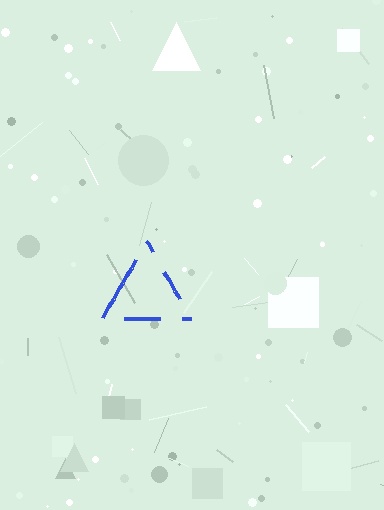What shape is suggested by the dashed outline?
The dashed outline suggests a triangle.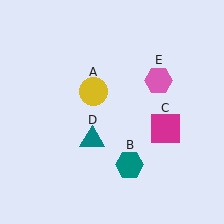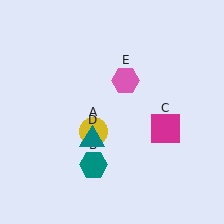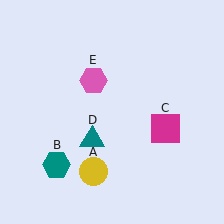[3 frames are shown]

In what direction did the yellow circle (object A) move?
The yellow circle (object A) moved down.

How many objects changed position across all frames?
3 objects changed position: yellow circle (object A), teal hexagon (object B), pink hexagon (object E).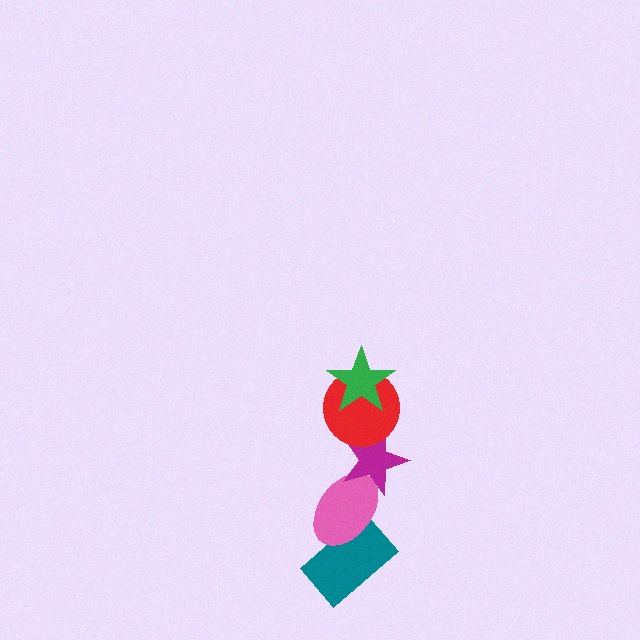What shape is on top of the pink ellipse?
The magenta star is on top of the pink ellipse.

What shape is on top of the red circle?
The green star is on top of the red circle.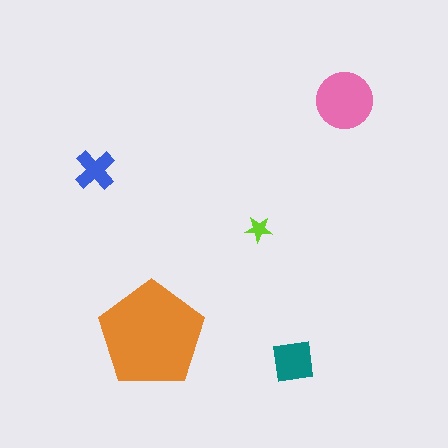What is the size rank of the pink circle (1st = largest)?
2nd.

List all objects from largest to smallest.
The orange pentagon, the pink circle, the teal square, the blue cross, the lime star.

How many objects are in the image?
There are 5 objects in the image.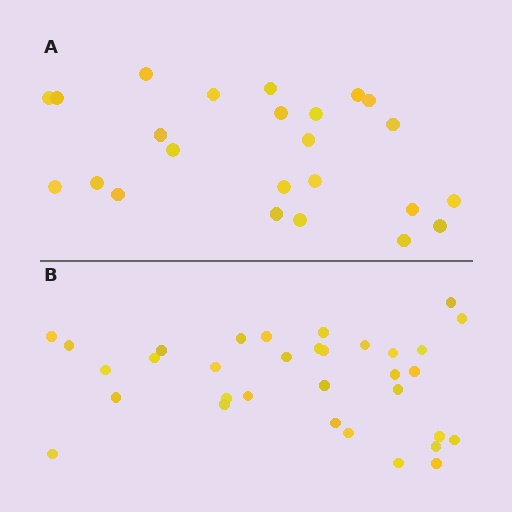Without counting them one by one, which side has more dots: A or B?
Region B (the bottom region) has more dots.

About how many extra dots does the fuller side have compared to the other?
Region B has roughly 8 or so more dots than region A.